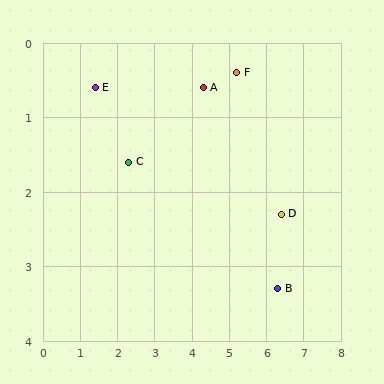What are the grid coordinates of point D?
Point D is at approximately (6.4, 2.3).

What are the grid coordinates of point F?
Point F is at approximately (5.2, 0.4).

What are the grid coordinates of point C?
Point C is at approximately (2.3, 1.6).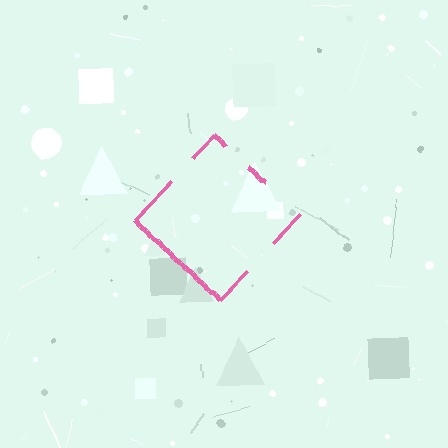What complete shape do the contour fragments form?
The contour fragments form a diamond.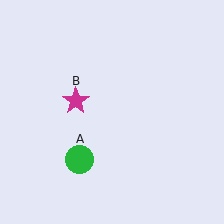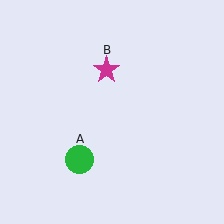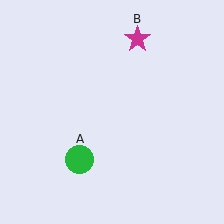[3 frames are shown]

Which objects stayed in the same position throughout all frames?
Green circle (object A) remained stationary.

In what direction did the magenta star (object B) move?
The magenta star (object B) moved up and to the right.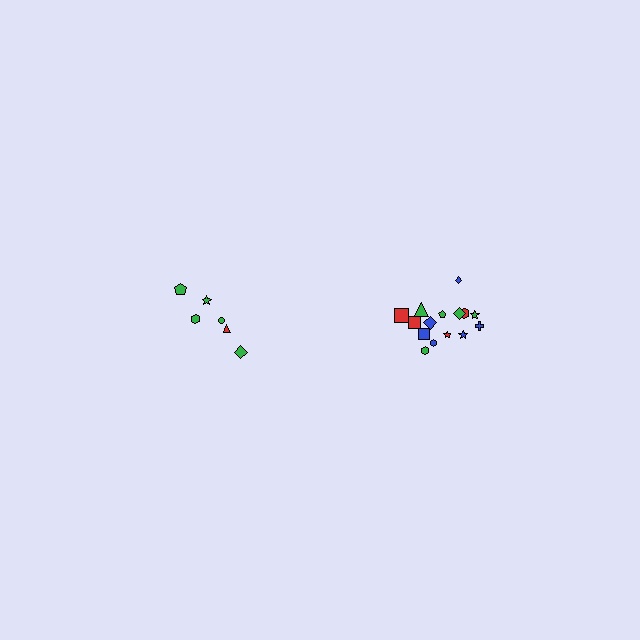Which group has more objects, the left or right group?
The right group.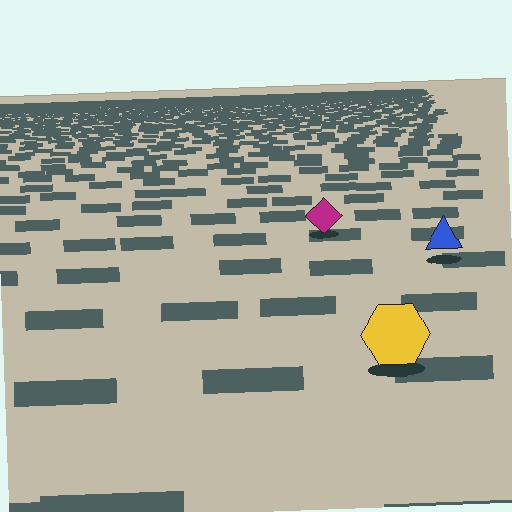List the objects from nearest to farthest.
From nearest to farthest: the yellow hexagon, the blue triangle, the magenta diamond.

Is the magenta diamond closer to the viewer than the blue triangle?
No. The blue triangle is closer — you can tell from the texture gradient: the ground texture is coarser near it.